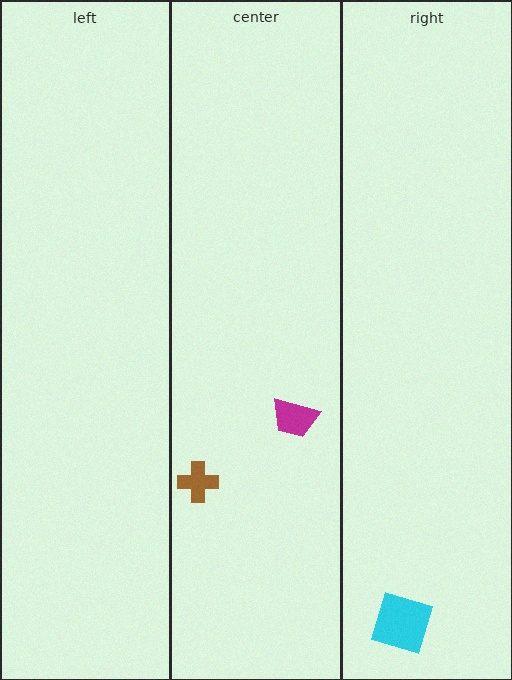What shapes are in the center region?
The magenta trapezoid, the brown cross.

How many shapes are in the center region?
2.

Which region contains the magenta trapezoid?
The center region.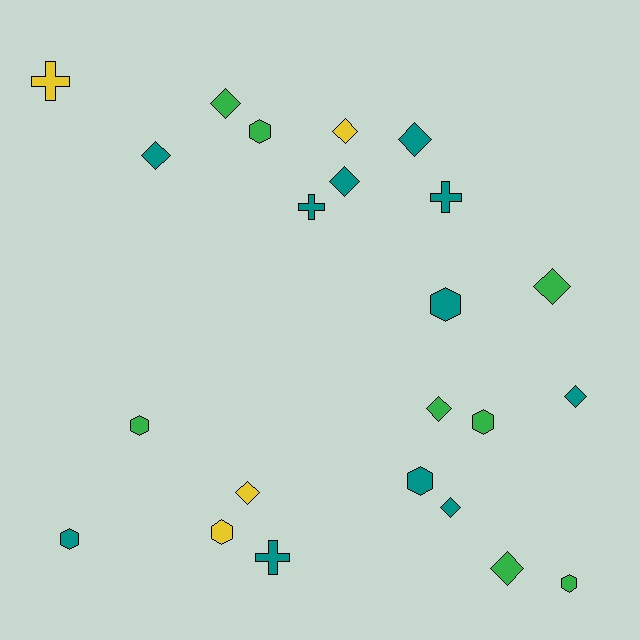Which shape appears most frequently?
Diamond, with 11 objects.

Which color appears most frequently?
Teal, with 11 objects.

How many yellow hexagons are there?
There is 1 yellow hexagon.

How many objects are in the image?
There are 23 objects.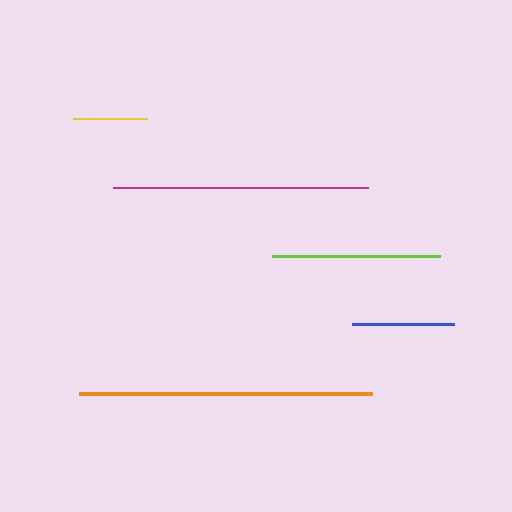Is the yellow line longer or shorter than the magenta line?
The magenta line is longer than the yellow line.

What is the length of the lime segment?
The lime segment is approximately 168 pixels long.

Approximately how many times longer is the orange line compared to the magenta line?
The orange line is approximately 1.1 times the length of the magenta line.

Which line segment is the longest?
The orange line is the longest at approximately 292 pixels.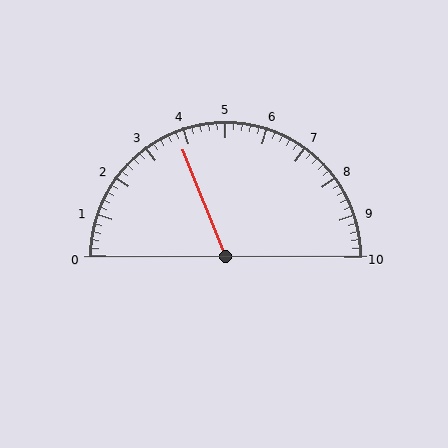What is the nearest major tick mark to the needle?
The nearest major tick mark is 4.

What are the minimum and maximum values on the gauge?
The gauge ranges from 0 to 10.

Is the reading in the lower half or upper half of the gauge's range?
The reading is in the lower half of the range (0 to 10).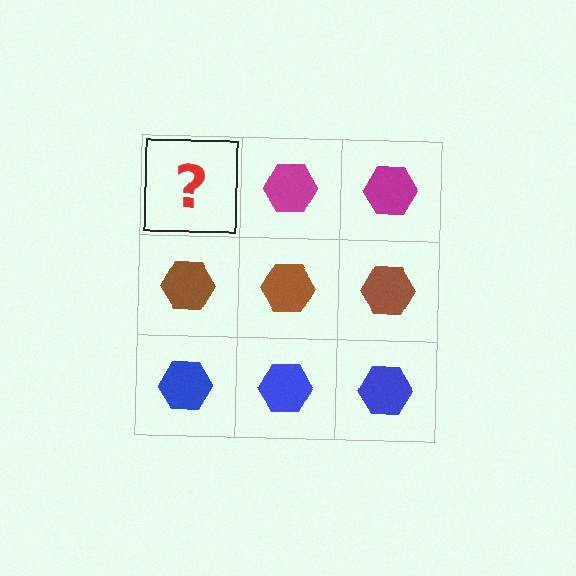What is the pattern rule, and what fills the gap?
The rule is that each row has a consistent color. The gap should be filled with a magenta hexagon.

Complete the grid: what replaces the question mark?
The question mark should be replaced with a magenta hexagon.